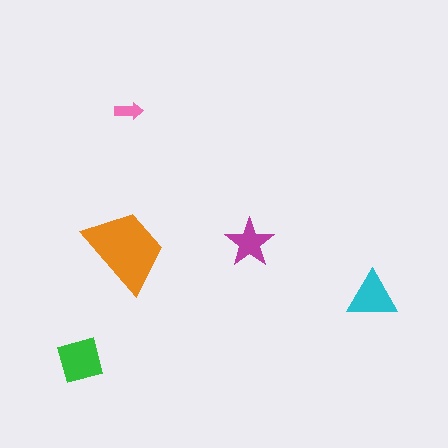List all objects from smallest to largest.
The pink arrow, the magenta star, the cyan triangle, the green diamond, the orange trapezoid.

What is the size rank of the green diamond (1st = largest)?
2nd.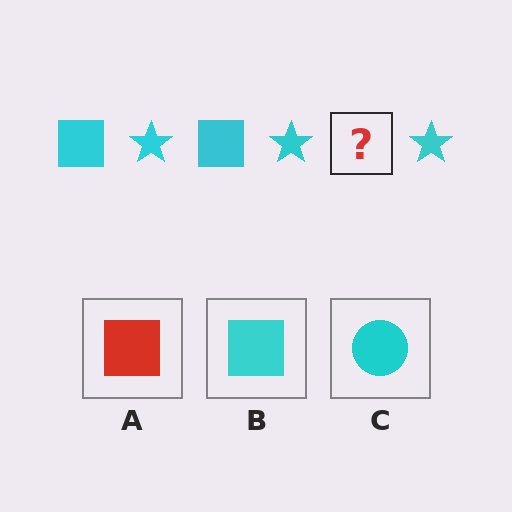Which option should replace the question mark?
Option B.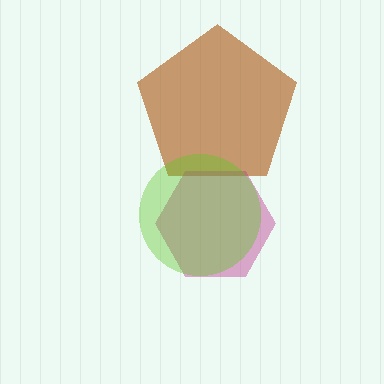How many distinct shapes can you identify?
There are 3 distinct shapes: a brown pentagon, a magenta hexagon, a lime circle.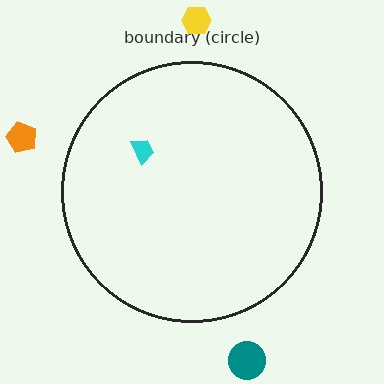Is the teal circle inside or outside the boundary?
Outside.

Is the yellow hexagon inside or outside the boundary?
Outside.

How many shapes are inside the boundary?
1 inside, 3 outside.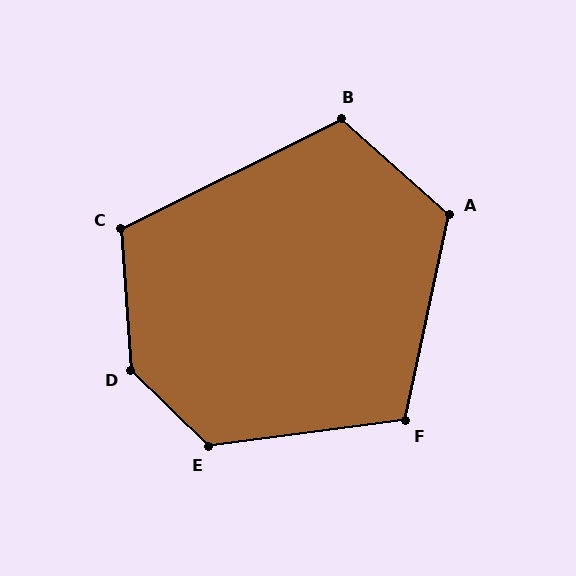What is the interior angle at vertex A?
Approximately 119 degrees (obtuse).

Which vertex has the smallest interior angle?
F, at approximately 110 degrees.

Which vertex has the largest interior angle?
D, at approximately 139 degrees.